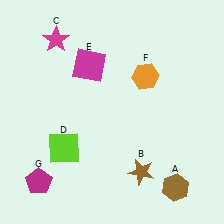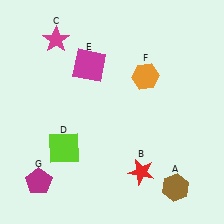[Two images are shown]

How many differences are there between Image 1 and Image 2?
There is 1 difference between the two images.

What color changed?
The star (B) changed from brown in Image 1 to red in Image 2.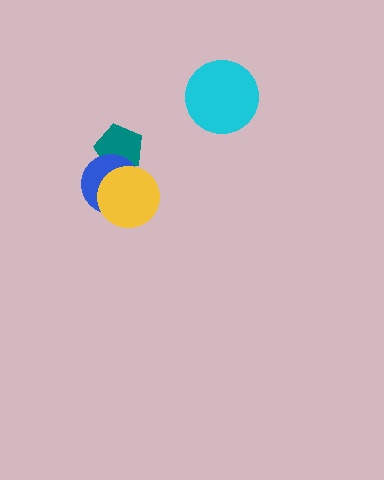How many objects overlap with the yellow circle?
2 objects overlap with the yellow circle.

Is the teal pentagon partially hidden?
Yes, it is partially covered by another shape.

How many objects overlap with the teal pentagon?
2 objects overlap with the teal pentagon.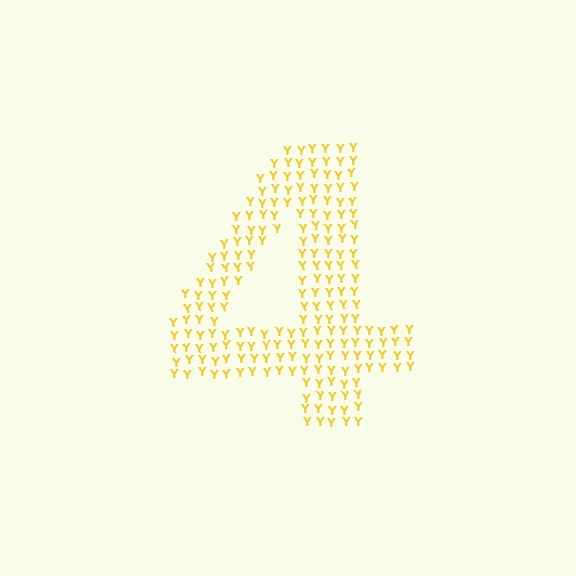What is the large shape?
The large shape is the digit 4.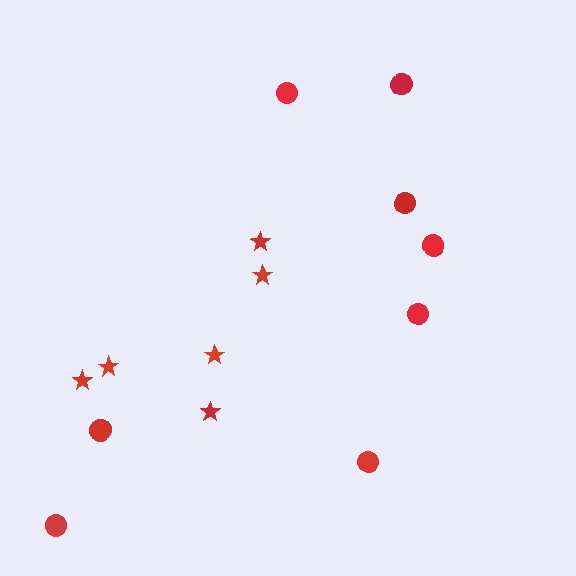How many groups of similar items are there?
There are 2 groups: one group of stars (6) and one group of circles (8).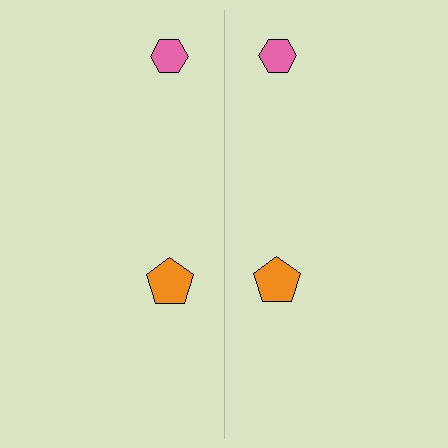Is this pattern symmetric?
Yes, this pattern has bilateral (reflection) symmetry.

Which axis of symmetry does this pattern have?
The pattern has a vertical axis of symmetry running through the center of the image.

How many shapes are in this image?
There are 4 shapes in this image.